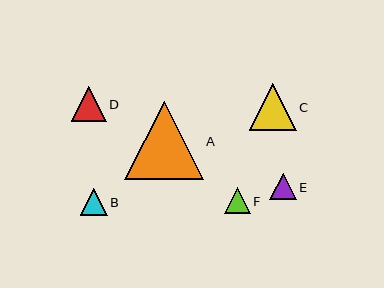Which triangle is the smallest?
Triangle F is the smallest with a size of approximately 26 pixels.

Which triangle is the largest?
Triangle A is the largest with a size of approximately 79 pixels.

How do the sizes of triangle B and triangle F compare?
Triangle B and triangle F are approximately the same size.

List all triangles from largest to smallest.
From largest to smallest: A, C, D, B, E, F.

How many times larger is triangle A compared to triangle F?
Triangle A is approximately 3.1 times the size of triangle F.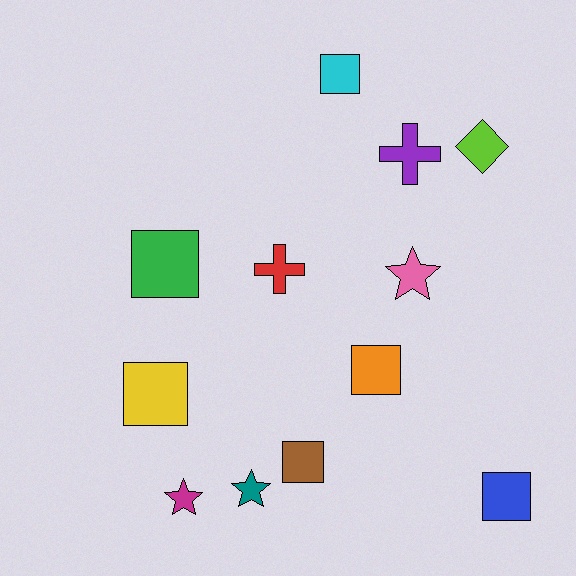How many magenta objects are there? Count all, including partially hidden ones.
There is 1 magenta object.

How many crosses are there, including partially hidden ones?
There are 2 crosses.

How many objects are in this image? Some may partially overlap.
There are 12 objects.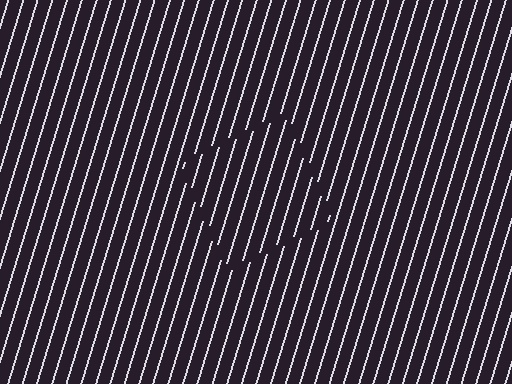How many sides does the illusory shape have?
4 sides — the line-ends trace a square.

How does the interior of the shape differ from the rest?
The interior of the shape contains the same grating, shifted by half a period — the contour is defined by the phase discontinuity where line-ends from the inner and outer gratings abut.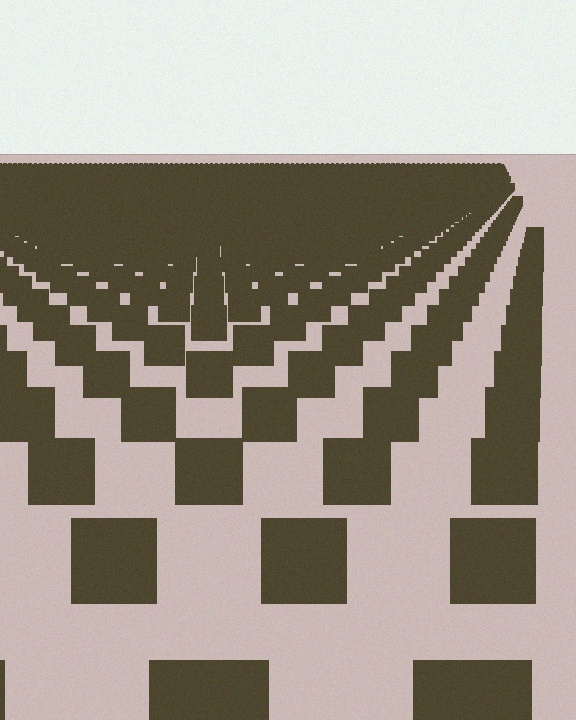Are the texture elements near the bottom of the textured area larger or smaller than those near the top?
Larger. Near the bottom, elements are closer to the viewer and appear at a bigger on-screen size.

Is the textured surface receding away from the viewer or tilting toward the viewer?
The surface is receding away from the viewer. Texture elements get smaller and denser toward the top.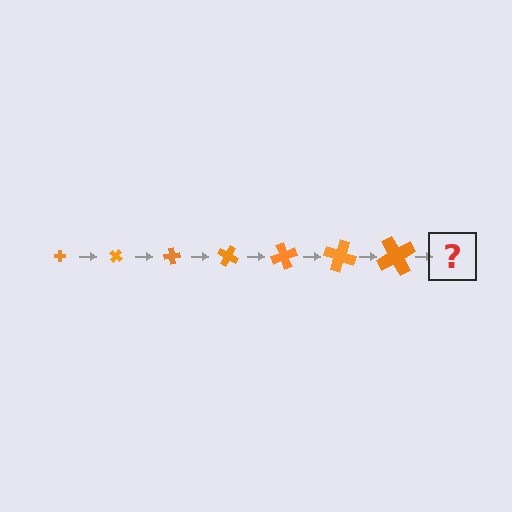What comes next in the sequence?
The next element should be a cross, larger than the previous one and rotated 280 degrees from the start.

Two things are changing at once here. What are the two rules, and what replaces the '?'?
The two rules are that the cross grows larger each step and it rotates 40 degrees each step. The '?' should be a cross, larger than the previous one and rotated 280 degrees from the start.